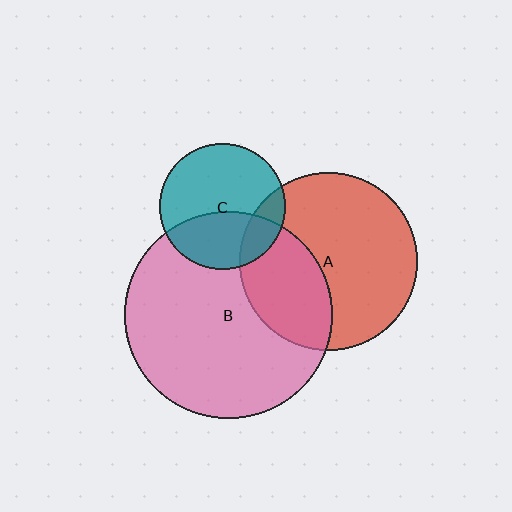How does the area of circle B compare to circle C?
Approximately 2.7 times.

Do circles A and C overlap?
Yes.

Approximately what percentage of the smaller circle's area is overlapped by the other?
Approximately 15%.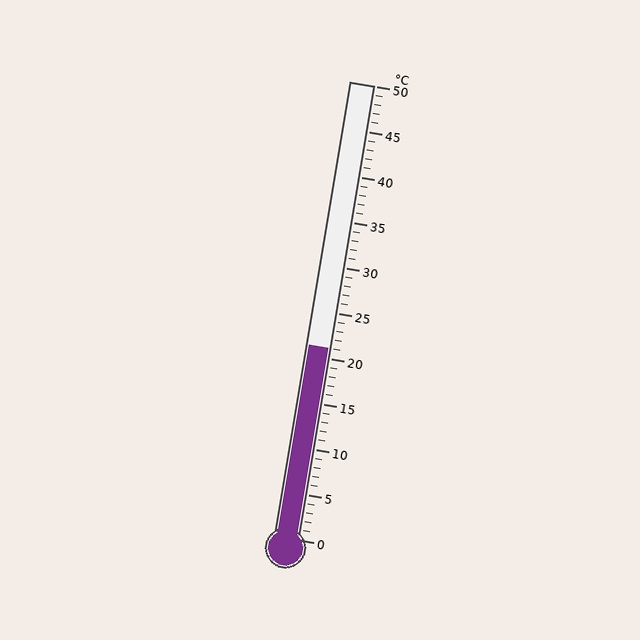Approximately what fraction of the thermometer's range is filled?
The thermometer is filled to approximately 40% of its range.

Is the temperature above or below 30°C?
The temperature is below 30°C.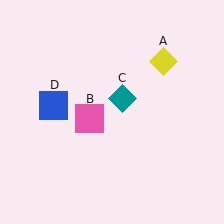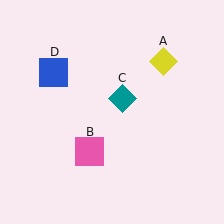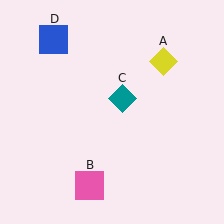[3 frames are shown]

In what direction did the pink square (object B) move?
The pink square (object B) moved down.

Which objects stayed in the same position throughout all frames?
Yellow diamond (object A) and teal diamond (object C) remained stationary.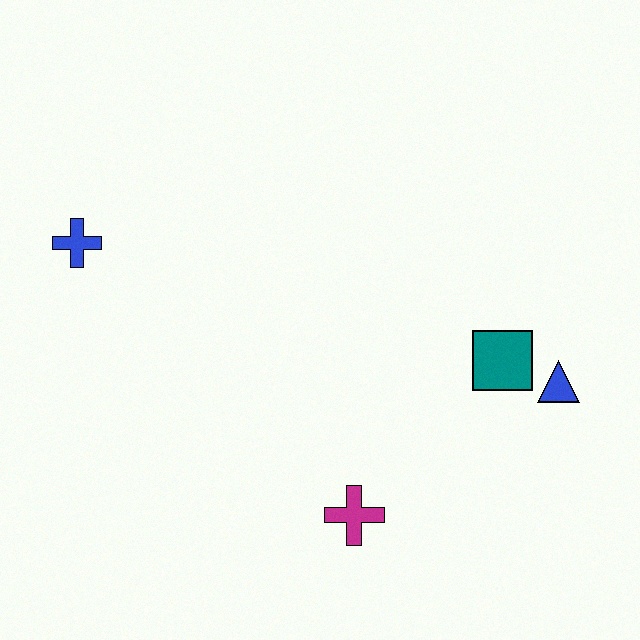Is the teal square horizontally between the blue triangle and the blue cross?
Yes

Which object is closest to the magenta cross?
The teal square is closest to the magenta cross.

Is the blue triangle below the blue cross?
Yes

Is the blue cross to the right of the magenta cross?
No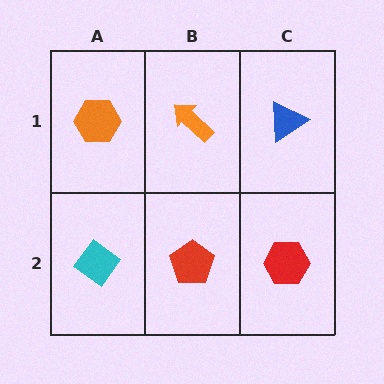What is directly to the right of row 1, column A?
An orange arrow.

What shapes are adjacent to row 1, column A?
A cyan diamond (row 2, column A), an orange arrow (row 1, column B).